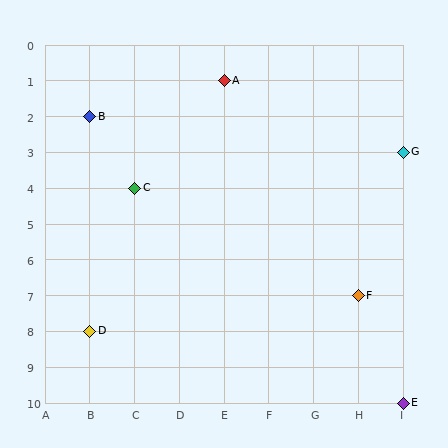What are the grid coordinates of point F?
Point F is at grid coordinates (H, 7).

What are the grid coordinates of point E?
Point E is at grid coordinates (I, 10).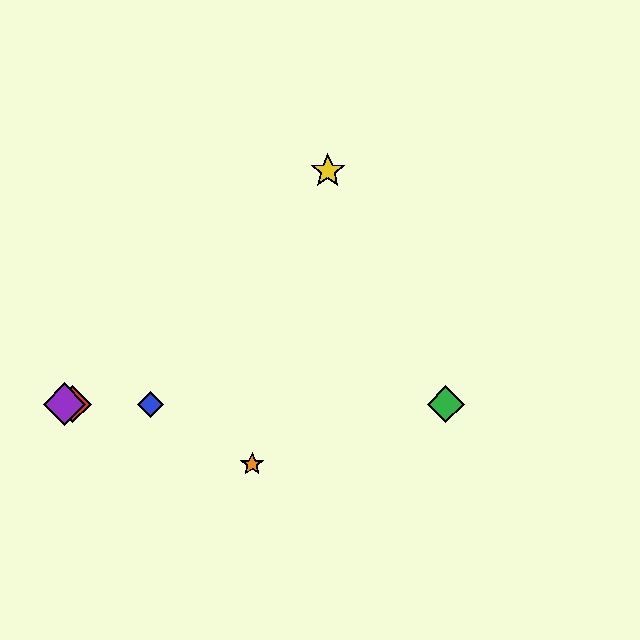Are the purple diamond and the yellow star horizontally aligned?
No, the purple diamond is at y≈404 and the yellow star is at y≈171.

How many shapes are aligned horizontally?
4 shapes (the red diamond, the blue diamond, the green diamond, the purple diamond) are aligned horizontally.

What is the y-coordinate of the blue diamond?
The blue diamond is at y≈404.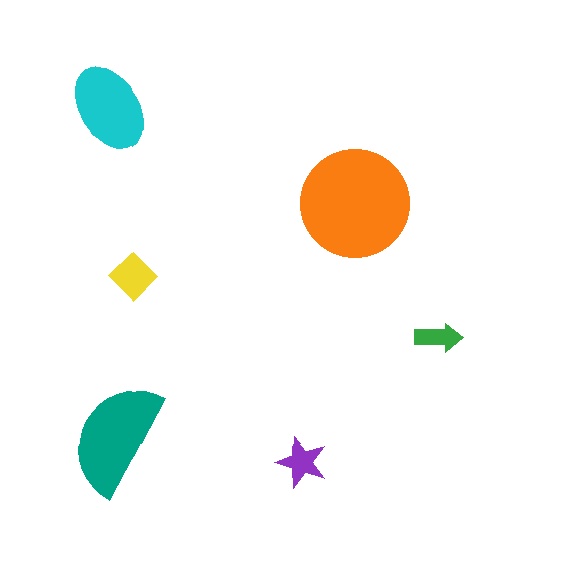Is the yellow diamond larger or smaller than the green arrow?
Larger.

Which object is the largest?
The orange circle.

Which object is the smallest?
The green arrow.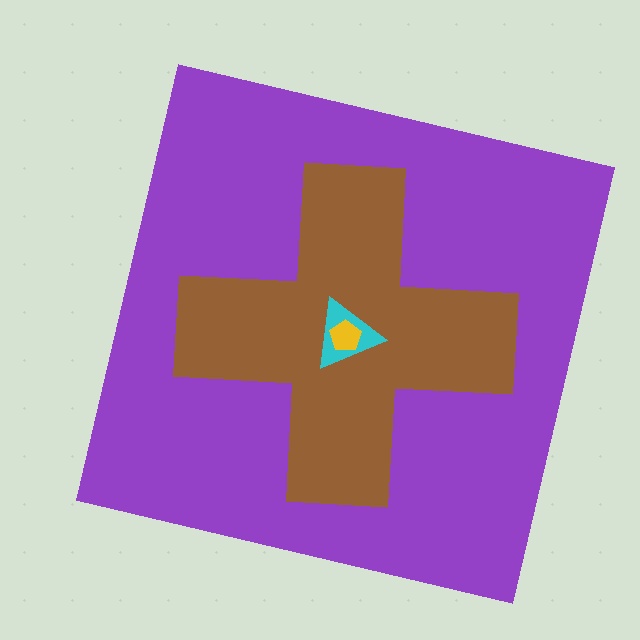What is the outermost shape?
The purple square.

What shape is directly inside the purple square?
The brown cross.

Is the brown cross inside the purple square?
Yes.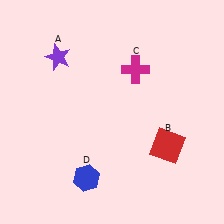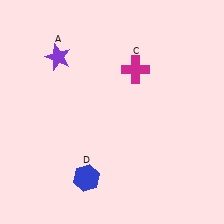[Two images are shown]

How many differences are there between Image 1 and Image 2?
There is 1 difference between the two images.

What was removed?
The red square (B) was removed in Image 2.